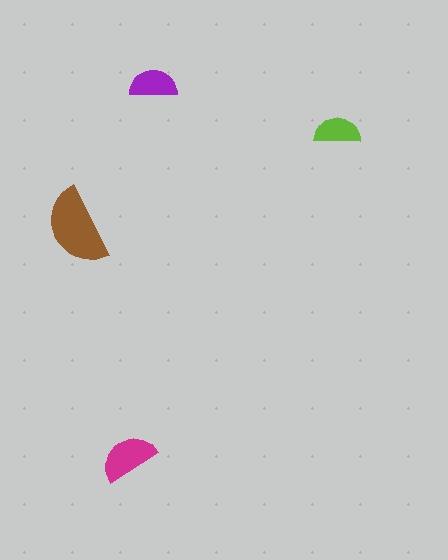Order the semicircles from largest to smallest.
the brown one, the magenta one, the purple one, the lime one.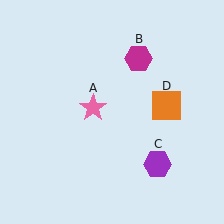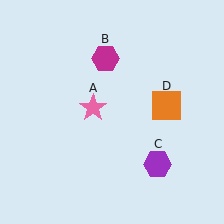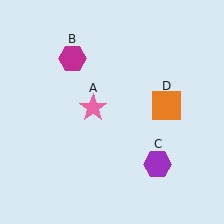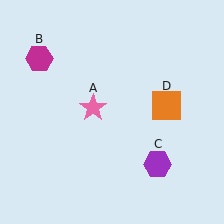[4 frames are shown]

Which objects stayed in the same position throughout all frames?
Pink star (object A) and purple hexagon (object C) and orange square (object D) remained stationary.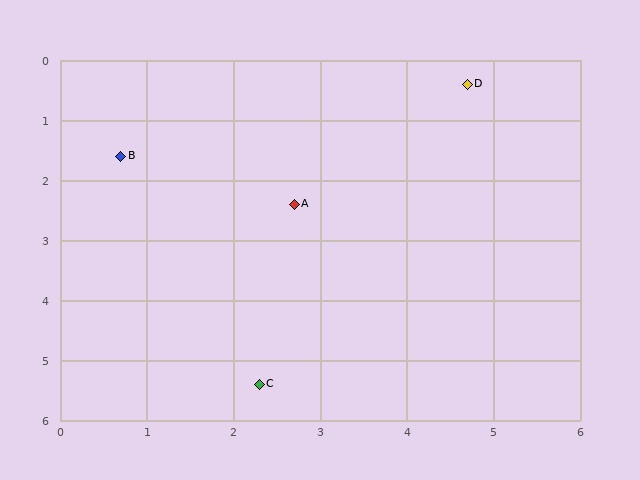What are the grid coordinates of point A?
Point A is at approximately (2.7, 2.4).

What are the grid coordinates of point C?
Point C is at approximately (2.3, 5.4).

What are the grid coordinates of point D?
Point D is at approximately (4.7, 0.4).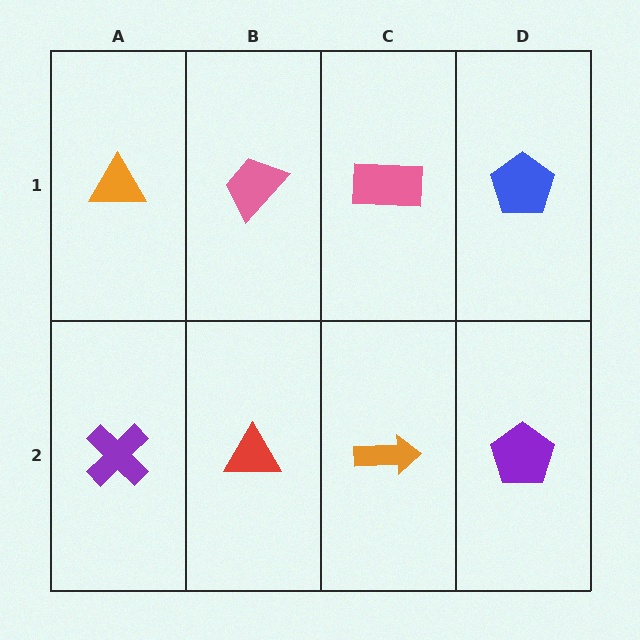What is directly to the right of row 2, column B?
An orange arrow.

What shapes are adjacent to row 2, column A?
An orange triangle (row 1, column A), a red triangle (row 2, column B).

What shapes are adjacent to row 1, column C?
An orange arrow (row 2, column C), a pink trapezoid (row 1, column B), a blue pentagon (row 1, column D).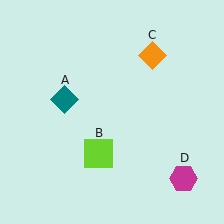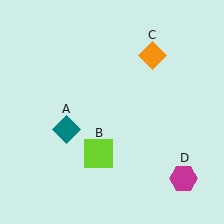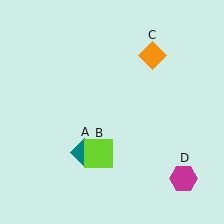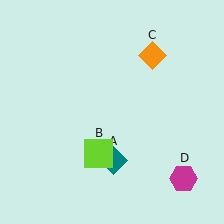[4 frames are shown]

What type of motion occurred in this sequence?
The teal diamond (object A) rotated counterclockwise around the center of the scene.